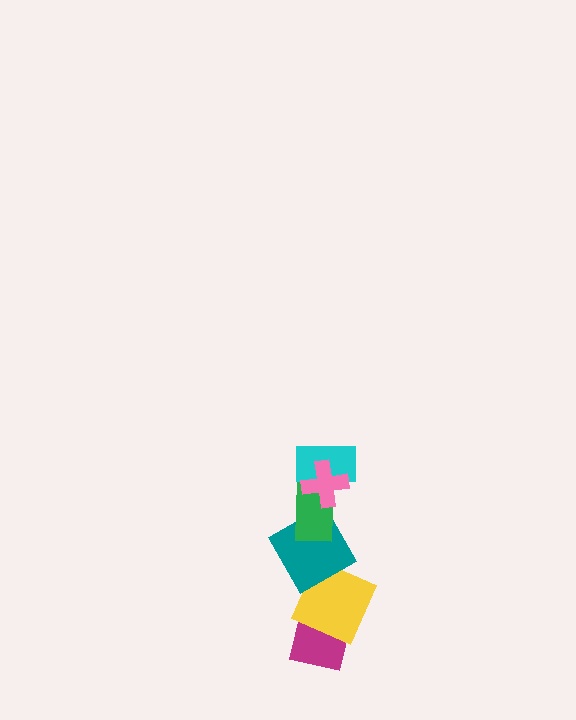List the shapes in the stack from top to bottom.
From top to bottom: the pink cross, the cyan rectangle, the green rectangle, the teal square, the yellow square, the magenta square.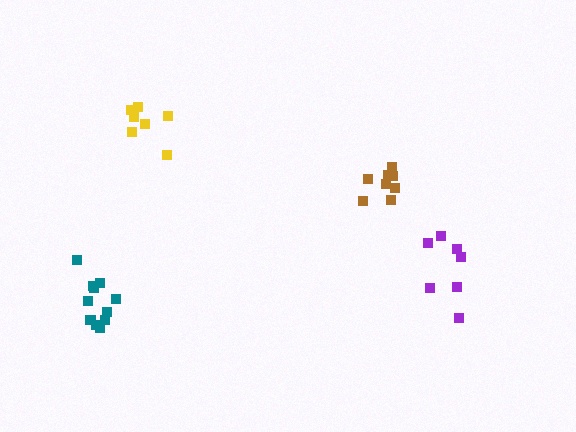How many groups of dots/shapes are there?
There are 4 groups.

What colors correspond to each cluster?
The clusters are colored: brown, yellow, teal, purple.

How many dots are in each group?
Group 1: 8 dots, Group 2: 7 dots, Group 3: 11 dots, Group 4: 7 dots (33 total).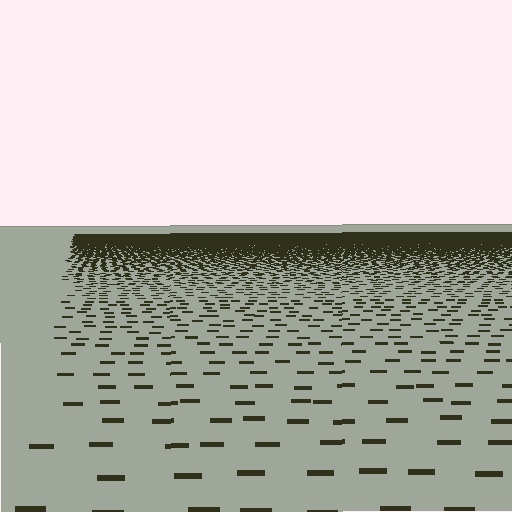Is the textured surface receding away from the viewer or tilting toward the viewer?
The surface is receding away from the viewer. Texture elements get smaller and denser toward the top.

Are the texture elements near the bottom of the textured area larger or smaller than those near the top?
Larger. Near the bottom, elements are closer to the viewer and appear at a bigger on-screen size.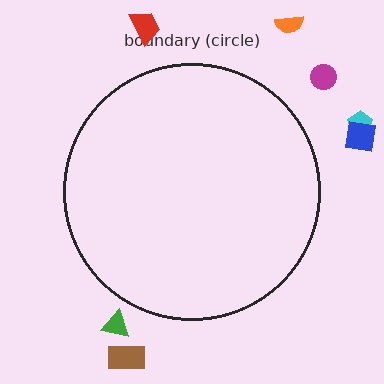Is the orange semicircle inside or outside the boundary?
Outside.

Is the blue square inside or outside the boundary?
Outside.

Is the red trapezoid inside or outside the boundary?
Outside.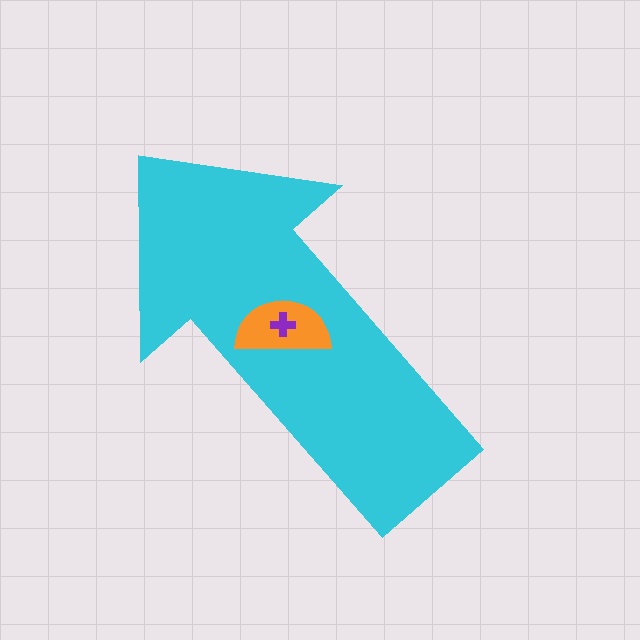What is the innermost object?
The purple cross.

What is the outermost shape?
The cyan arrow.